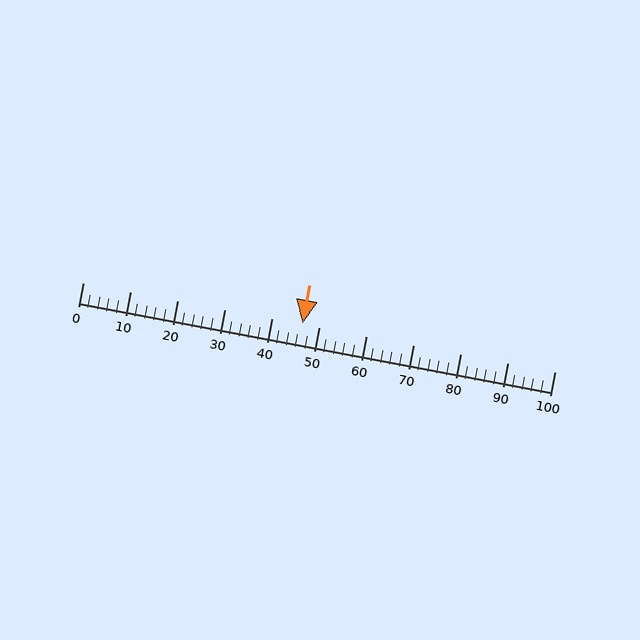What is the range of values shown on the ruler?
The ruler shows values from 0 to 100.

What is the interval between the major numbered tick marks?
The major tick marks are spaced 10 units apart.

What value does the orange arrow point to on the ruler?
The orange arrow points to approximately 47.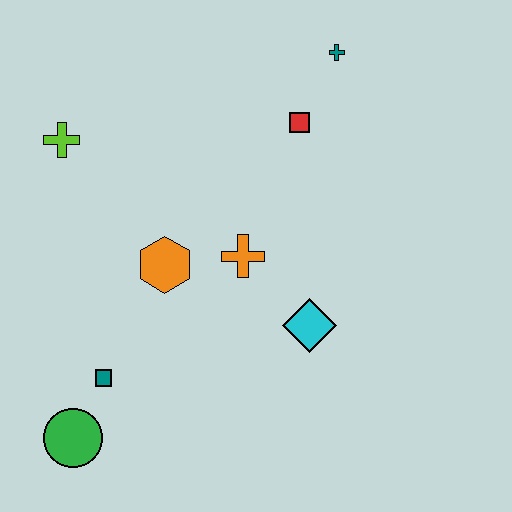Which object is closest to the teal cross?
The red square is closest to the teal cross.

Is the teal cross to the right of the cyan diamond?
Yes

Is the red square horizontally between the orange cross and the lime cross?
No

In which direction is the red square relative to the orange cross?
The red square is above the orange cross.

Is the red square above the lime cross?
Yes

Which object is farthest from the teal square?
The teal cross is farthest from the teal square.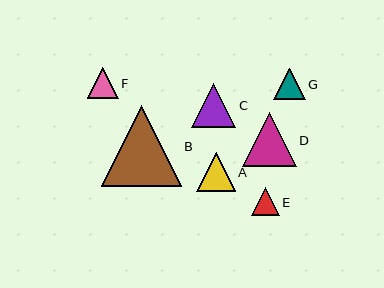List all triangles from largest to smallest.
From largest to smallest: B, D, C, A, G, F, E.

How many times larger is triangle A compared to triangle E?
Triangle A is approximately 1.4 times the size of triangle E.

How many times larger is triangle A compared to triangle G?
Triangle A is approximately 1.2 times the size of triangle G.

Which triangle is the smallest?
Triangle E is the smallest with a size of approximately 28 pixels.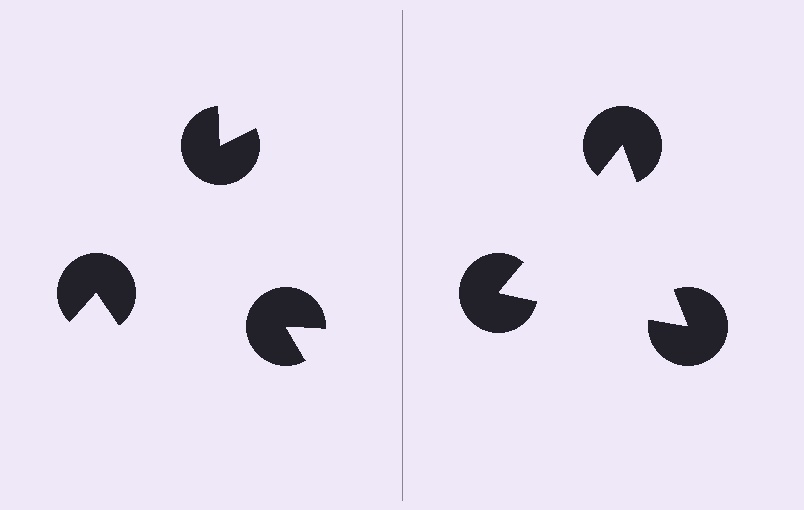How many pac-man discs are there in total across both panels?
6 — 3 on each side.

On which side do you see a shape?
An illusory triangle appears on the right side. On the left side the wedge cuts are rotated, so no coherent shape forms.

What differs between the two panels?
The pac-man discs are positioned identically on both sides; only the wedge orientations differ. On the right they align to a triangle; on the left they are misaligned.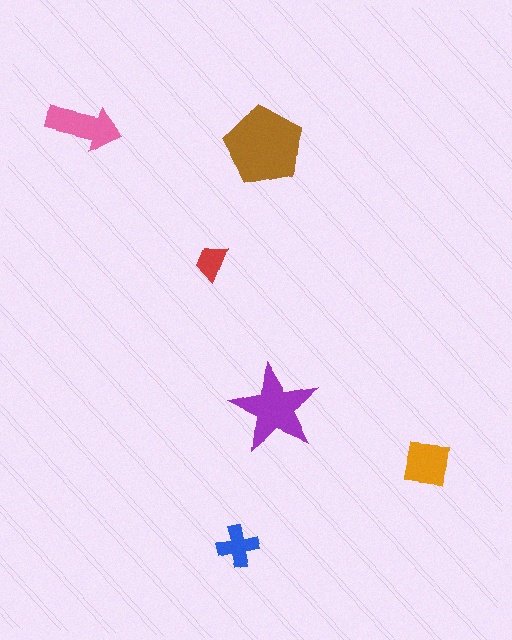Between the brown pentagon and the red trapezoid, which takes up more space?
The brown pentagon.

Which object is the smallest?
The red trapezoid.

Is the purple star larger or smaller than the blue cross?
Larger.